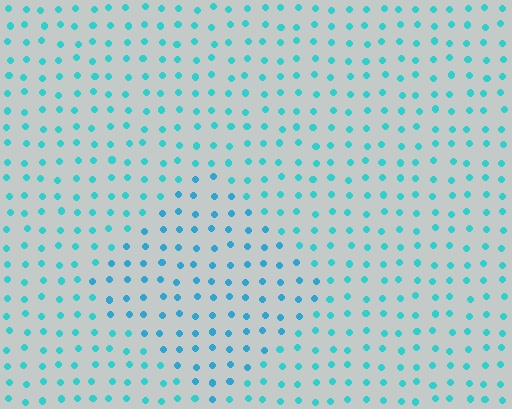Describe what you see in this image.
The image is filled with small cyan elements in a uniform arrangement. A diamond-shaped region is visible where the elements are tinted to a slightly different hue, forming a subtle color boundary.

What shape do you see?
I see a diamond.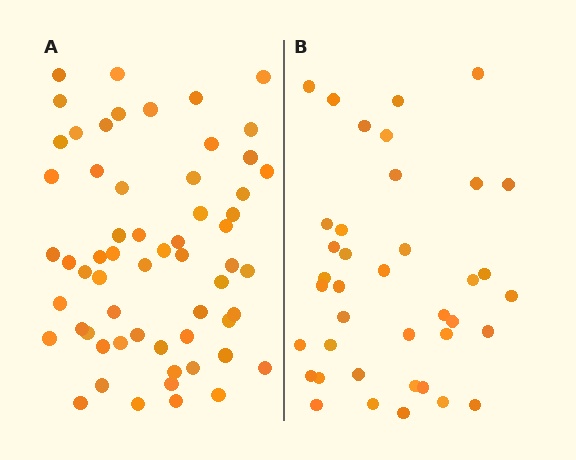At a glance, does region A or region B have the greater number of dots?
Region A (the left region) has more dots.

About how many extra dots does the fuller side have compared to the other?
Region A has approximately 20 more dots than region B.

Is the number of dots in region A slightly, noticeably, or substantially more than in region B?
Region A has substantially more. The ratio is roughly 1.5 to 1.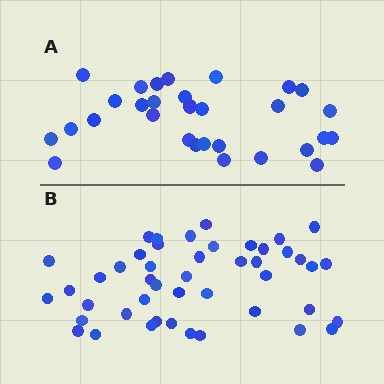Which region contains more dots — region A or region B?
Region B (the bottom region) has more dots.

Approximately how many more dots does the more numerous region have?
Region B has approximately 15 more dots than region A.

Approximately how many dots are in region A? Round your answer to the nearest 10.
About 30 dots.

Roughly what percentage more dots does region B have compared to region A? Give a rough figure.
About 55% more.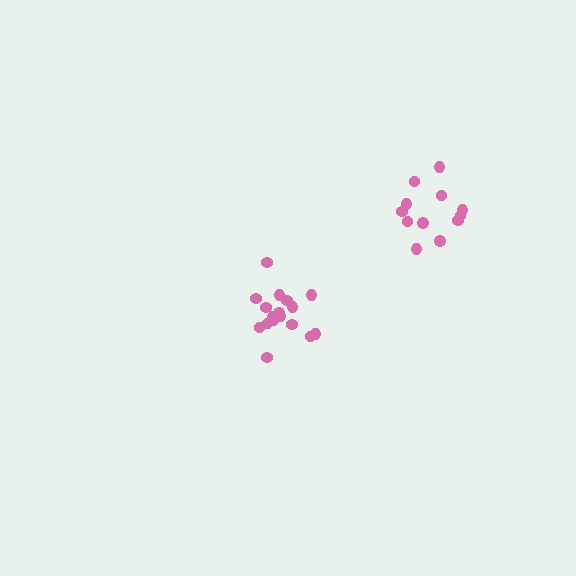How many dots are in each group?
Group 1: 12 dots, Group 2: 17 dots (29 total).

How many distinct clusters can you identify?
There are 2 distinct clusters.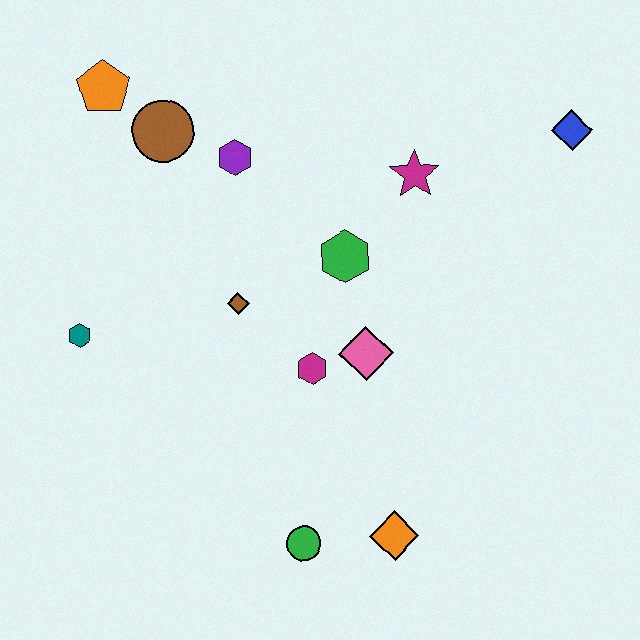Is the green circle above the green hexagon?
No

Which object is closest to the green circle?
The orange diamond is closest to the green circle.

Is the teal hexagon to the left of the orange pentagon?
Yes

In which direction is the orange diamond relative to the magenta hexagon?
The orange diamond is below the magenta hexagon.